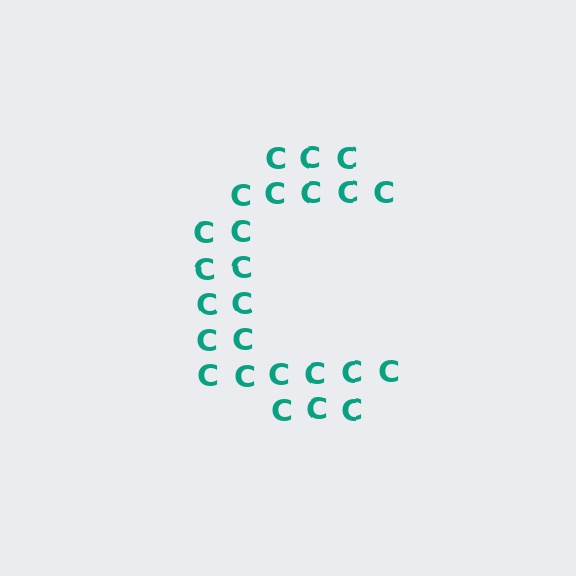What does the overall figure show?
The overall figure shows the letter C.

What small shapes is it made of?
It is made of small letter C's.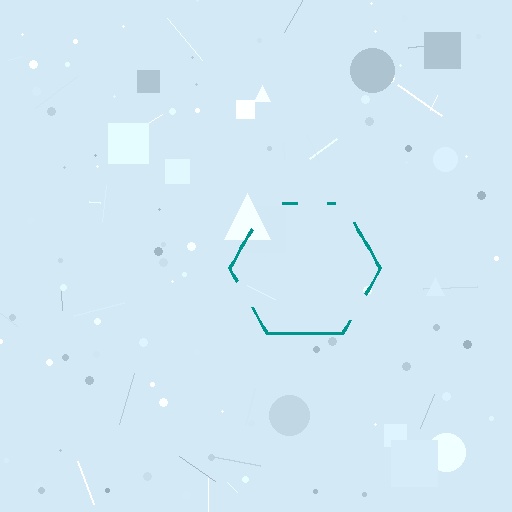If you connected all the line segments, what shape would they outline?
They would outline a hexagon.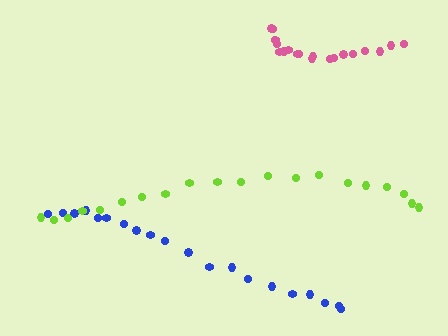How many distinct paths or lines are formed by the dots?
There are 3 distinct paths.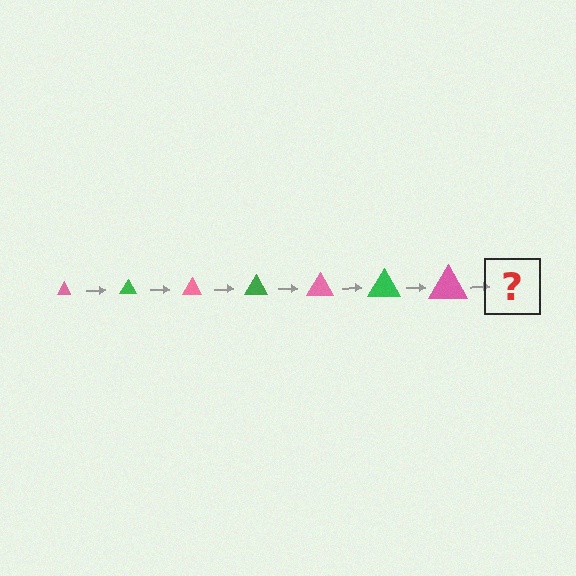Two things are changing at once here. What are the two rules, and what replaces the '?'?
The two rules are that the triangle grows larger each step and the color cycles through pink and green. The '?' should be a green triangle, larger than the previous one.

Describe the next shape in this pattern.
It should be a green triangle, larger than the previous one.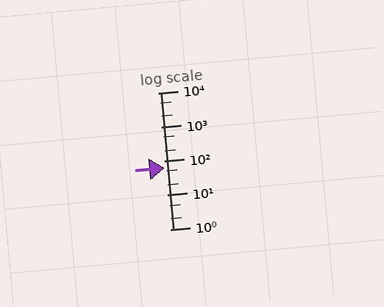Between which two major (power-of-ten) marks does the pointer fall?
The pointer is between 10 and 100.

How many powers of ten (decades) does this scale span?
The scale spans 4 decades, from 1 to 10000.